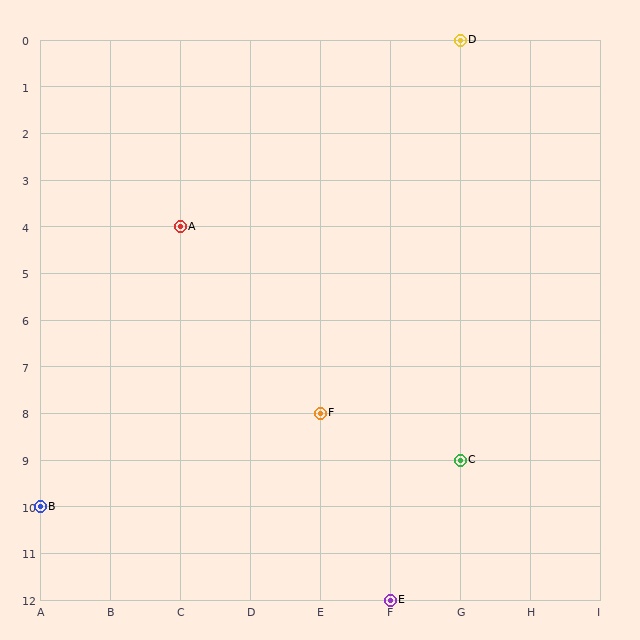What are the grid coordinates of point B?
Point B is at grid coordinates (A, 10).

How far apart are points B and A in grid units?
Points B and A are 2 columns and 6 rows apart (about 6.3 grid units diagonally).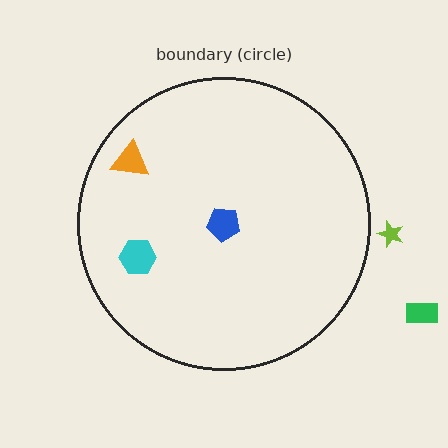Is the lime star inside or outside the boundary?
Outside.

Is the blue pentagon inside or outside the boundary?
Inside.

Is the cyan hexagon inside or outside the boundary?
Inside.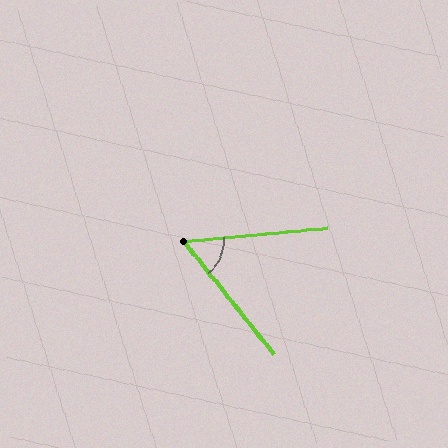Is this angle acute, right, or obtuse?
It is acute.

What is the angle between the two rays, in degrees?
Approximately 57 degrees.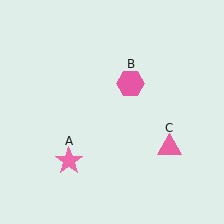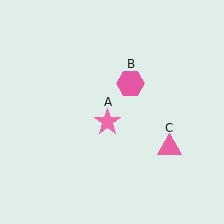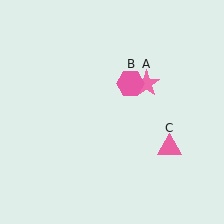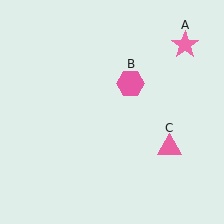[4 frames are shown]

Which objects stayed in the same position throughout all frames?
Pink hexagon (object B) and pink triangle (object C) remained stationary.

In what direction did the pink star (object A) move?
The pink star (object A) moved up and to the right.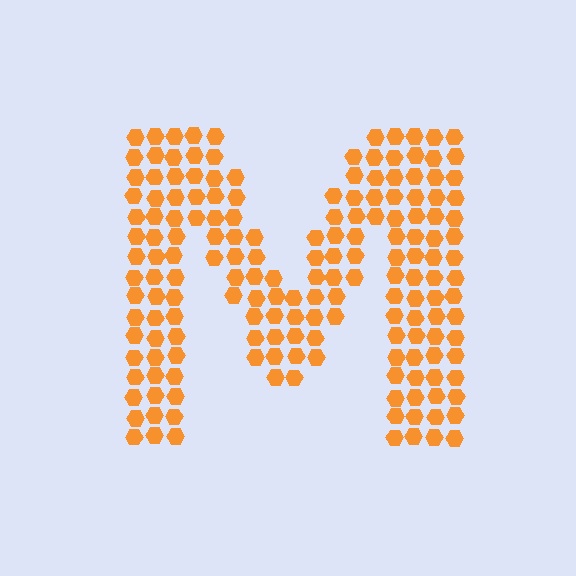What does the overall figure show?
The overall figure shows the letter M.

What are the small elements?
The small elements are hexagons.